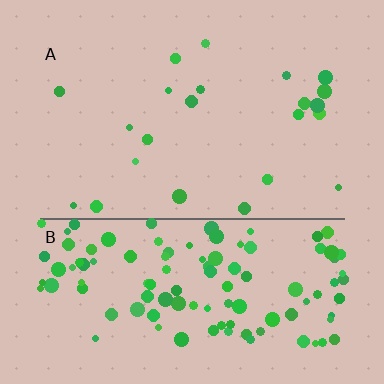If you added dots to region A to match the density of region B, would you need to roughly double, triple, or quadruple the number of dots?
Approximately quadruple.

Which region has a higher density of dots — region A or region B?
B (the bottom).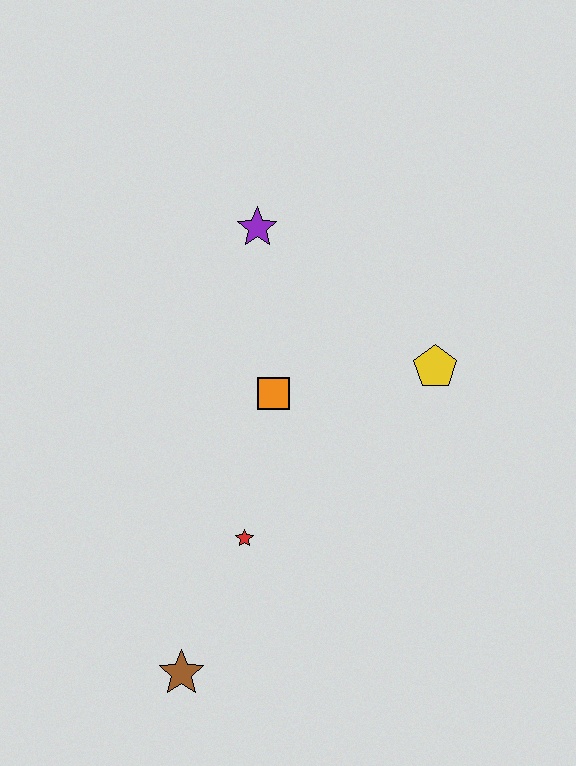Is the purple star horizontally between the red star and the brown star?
No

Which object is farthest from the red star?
The purple star is farthest from the red star.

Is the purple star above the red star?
Yes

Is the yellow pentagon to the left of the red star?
No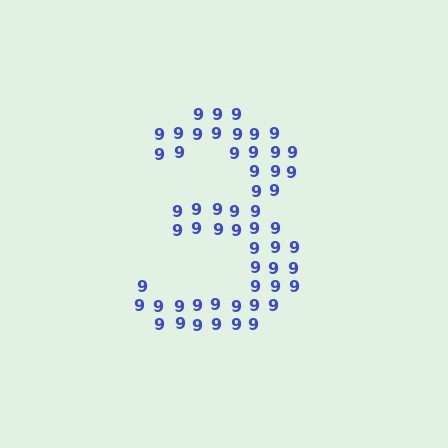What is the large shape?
The large shape is the digit 3.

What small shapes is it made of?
It is made of small digit 9's.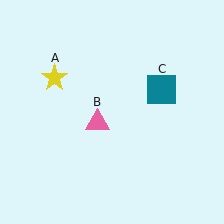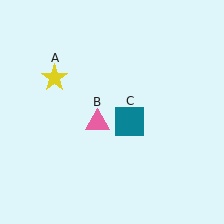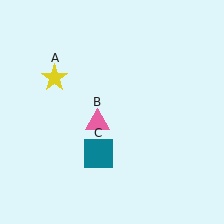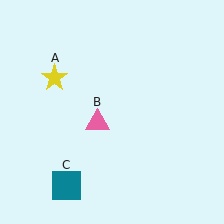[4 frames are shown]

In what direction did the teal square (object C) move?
The teal square (object C) moved down and to the left.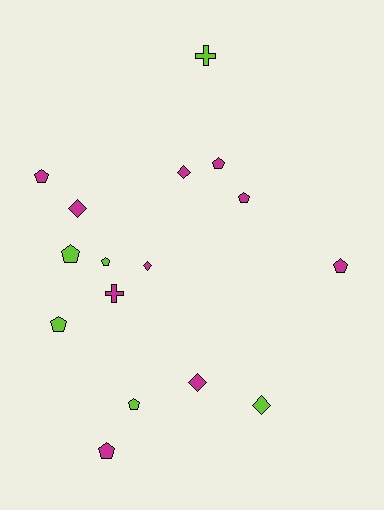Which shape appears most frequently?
Pentagon, with 9 objects.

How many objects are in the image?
There are 16 objects.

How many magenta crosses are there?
There is 1 magenta cross.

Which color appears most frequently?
Magenta, with 10 objects.